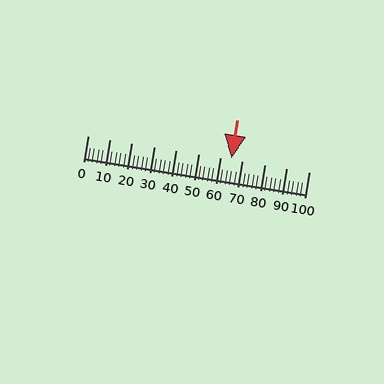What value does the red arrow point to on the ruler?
The red arrow points to approximately 65.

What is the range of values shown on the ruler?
The ruler shows values from 0 to 100.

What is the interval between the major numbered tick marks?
The major tick marks are spaced 10 units apart.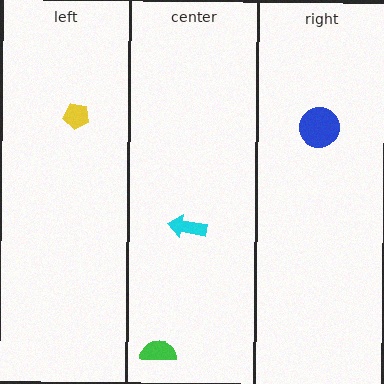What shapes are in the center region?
The cyan arrow, the green semicircle.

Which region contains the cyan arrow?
The center region.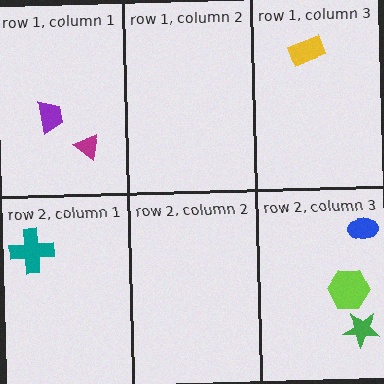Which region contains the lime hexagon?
The row 2, column 3 region.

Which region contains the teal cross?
The row 2, column 1 region.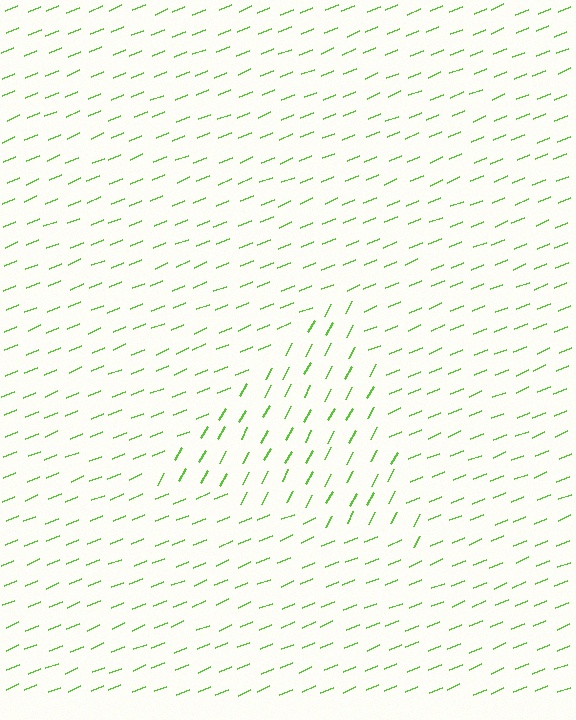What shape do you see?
I see a triangle.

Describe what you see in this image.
The image is filled with small lime line segments. A triangle region in the image has lines oriented differently from the surrounding lines, creating a visible texture boundary.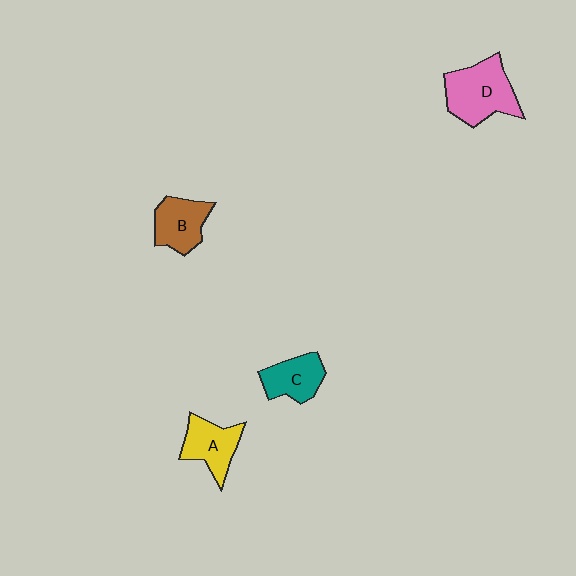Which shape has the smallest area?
Shape C (teal).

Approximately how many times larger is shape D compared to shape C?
Approximately 1.6 times.